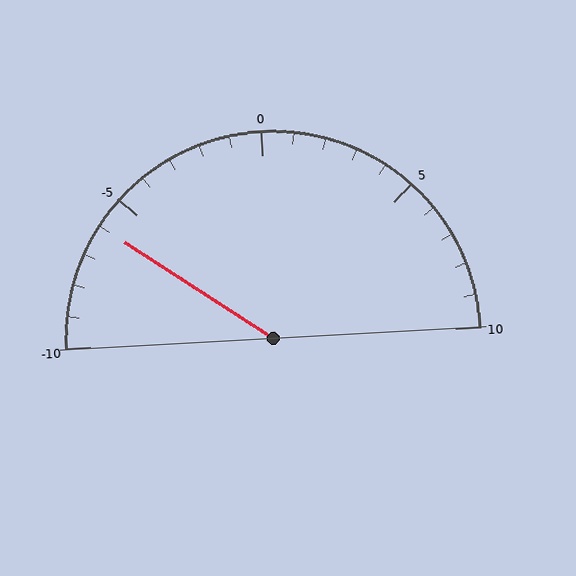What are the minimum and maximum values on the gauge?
The gauge ranges from -10 to 10.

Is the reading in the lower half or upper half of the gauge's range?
The reading is in the lower half of the range (-10 to 10).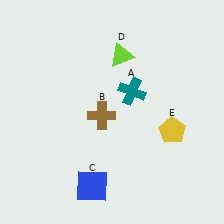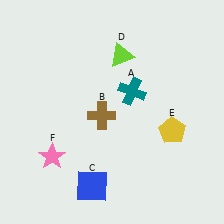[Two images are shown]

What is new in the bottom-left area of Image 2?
A pink star (F) was added in the bottom-left area of Image 2.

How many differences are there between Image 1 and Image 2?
There is 1 difference between the two images.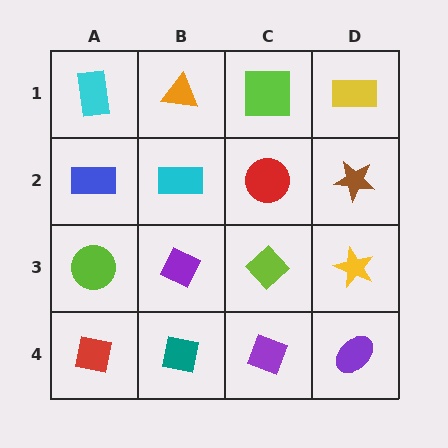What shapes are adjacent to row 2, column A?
A cyan rectangle (row 1, column A), a lime circle (row 3, column A), a cyan rectangle (row 2, column B).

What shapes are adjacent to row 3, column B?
A cyan rectangle (row 2, column B), a teal square (row 4, column B), a lime circle (row 3, column A), a lime diamond (row 3, column C).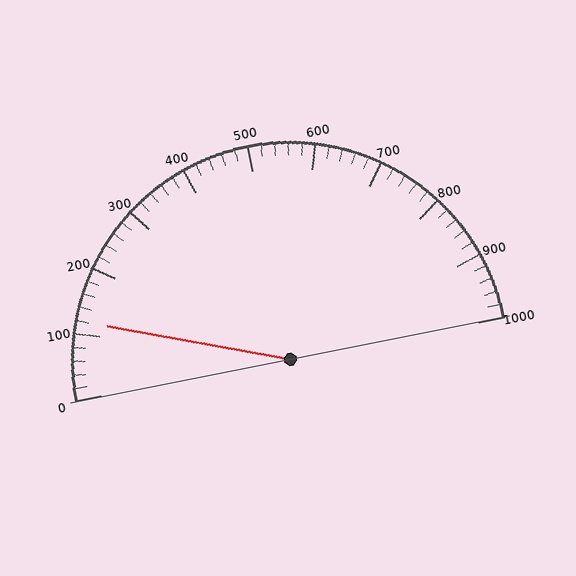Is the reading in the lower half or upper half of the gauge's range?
The reading is in the lower half of the range (0 to 1000).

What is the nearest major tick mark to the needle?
The nearest major tick mark is 100.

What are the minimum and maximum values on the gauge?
The gauge ranges from 0 to 1000.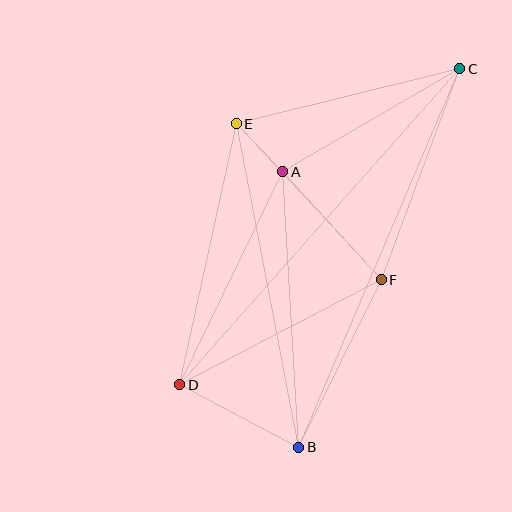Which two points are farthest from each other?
Points C and D are farthest from each other.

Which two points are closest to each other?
Points A and E are closest to each other.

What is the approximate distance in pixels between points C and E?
The distance between C and E is approximately 230 pixels.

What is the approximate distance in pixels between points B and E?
The distance between B and E is approximately 330 pixels.